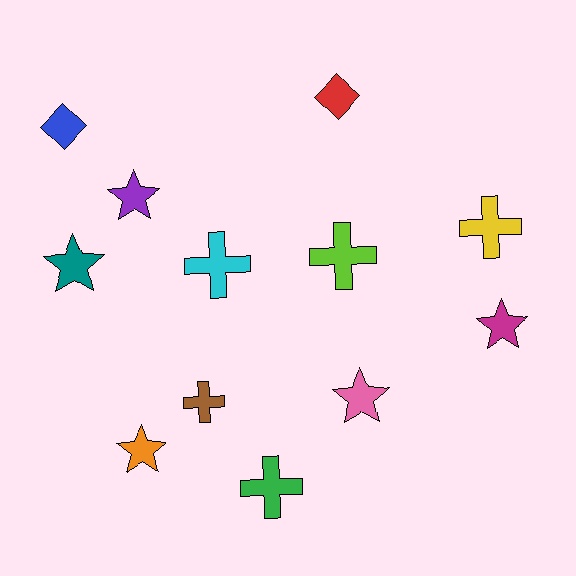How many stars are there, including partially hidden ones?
There are 5 stars.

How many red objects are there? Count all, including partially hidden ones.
There is 1 red object.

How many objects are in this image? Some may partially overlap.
There are 12 objects.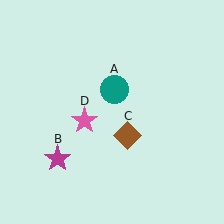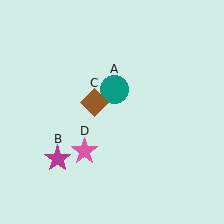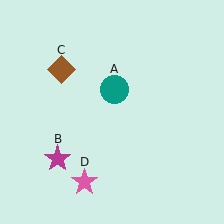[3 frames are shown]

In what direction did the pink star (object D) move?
The pink star (object D) moved down.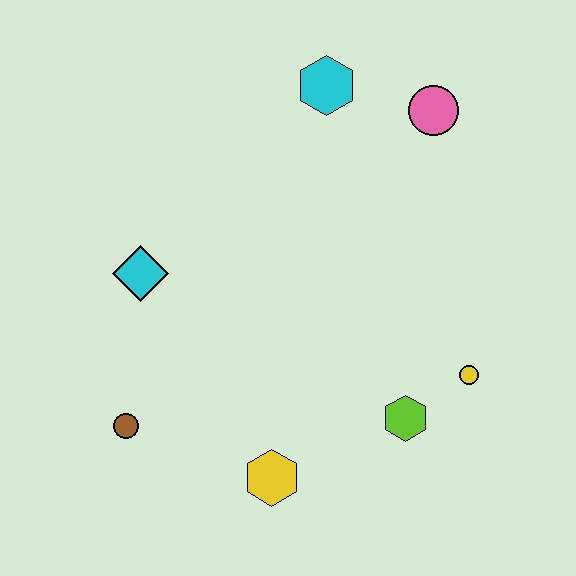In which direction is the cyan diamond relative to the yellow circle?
The cyan diamond is to the left of the yellow circle.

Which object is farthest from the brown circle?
The pink circle is farthest from the brown circle.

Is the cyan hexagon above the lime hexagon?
Yes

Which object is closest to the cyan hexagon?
The pink circle is closest to the cyan hexagon.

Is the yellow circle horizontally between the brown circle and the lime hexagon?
No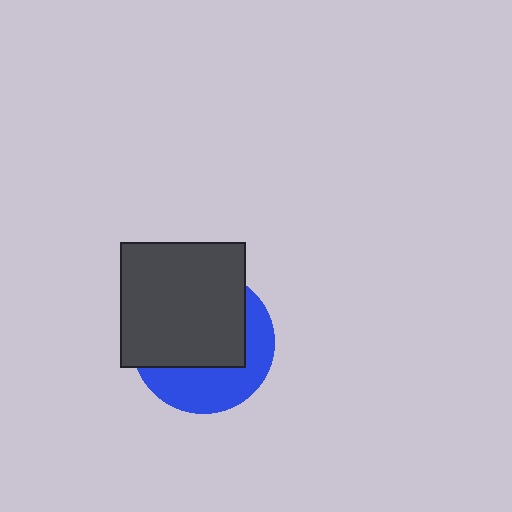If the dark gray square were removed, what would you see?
You would see the complete blue circle.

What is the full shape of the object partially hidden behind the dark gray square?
The partially hidden object is a blue circle.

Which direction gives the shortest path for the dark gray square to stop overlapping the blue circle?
Moving up gives the shortest separation.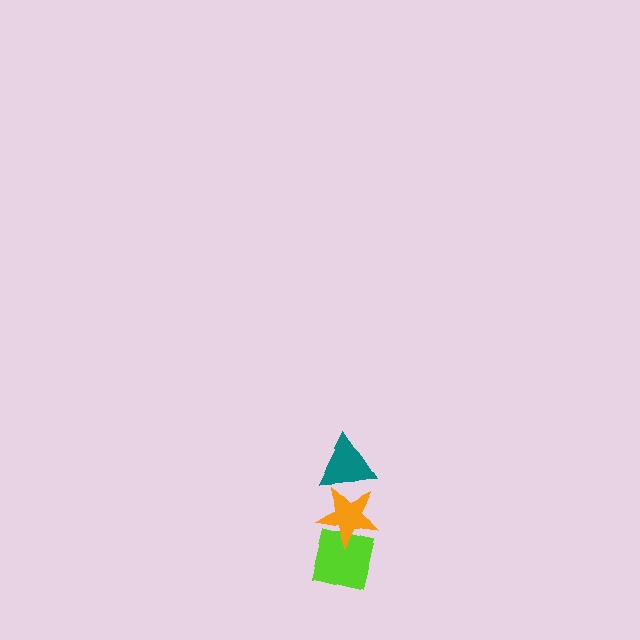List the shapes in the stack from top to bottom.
From top to bottom: the teal triangle, the orange star, the lime square.